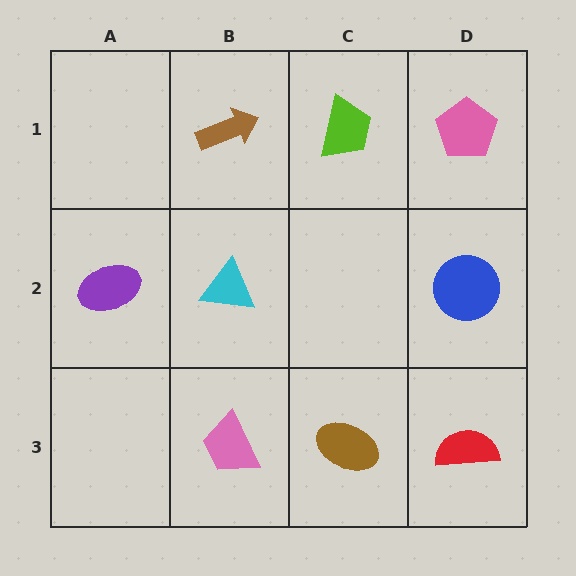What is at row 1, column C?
A lime trapezoid.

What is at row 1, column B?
A brown arrow.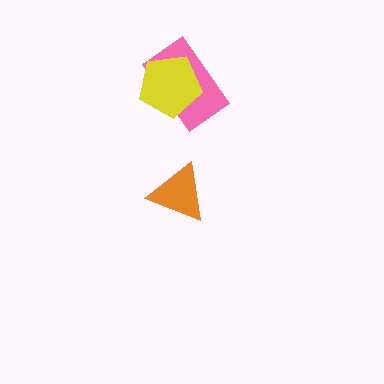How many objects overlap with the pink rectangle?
1 object overlaps with the pink rectangle.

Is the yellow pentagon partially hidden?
No, no other shape covers it.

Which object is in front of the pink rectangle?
The yellow pentagon is in front of the pink rectangle.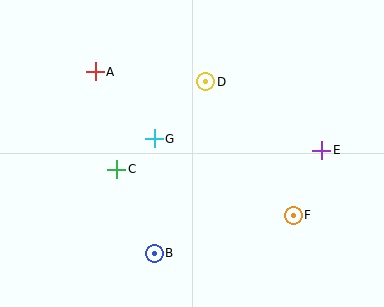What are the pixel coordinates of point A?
Point A is at (95, 72).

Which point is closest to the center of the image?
Point G at (154, 139) is closest to the center.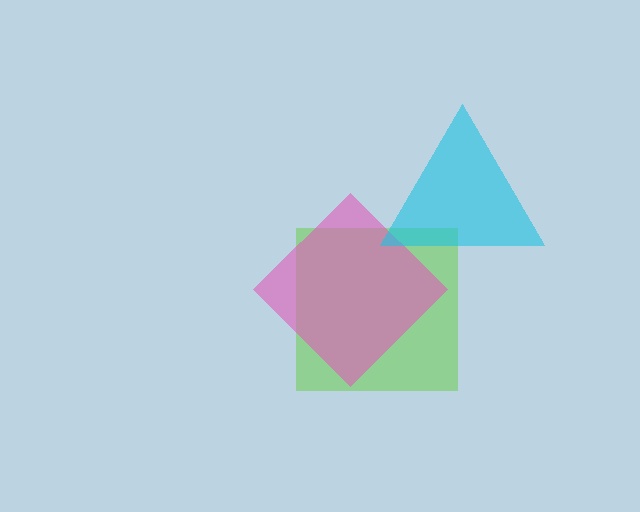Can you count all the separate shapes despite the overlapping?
Yes, there are 3 separate shapes.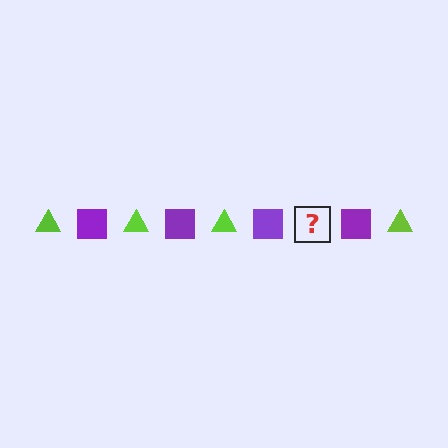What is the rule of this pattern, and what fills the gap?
The rule is that the pattern alternates between lime triangle and purple square. The gap should be filled with a lime triangle.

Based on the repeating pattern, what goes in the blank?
The blank should be a lime triangle.